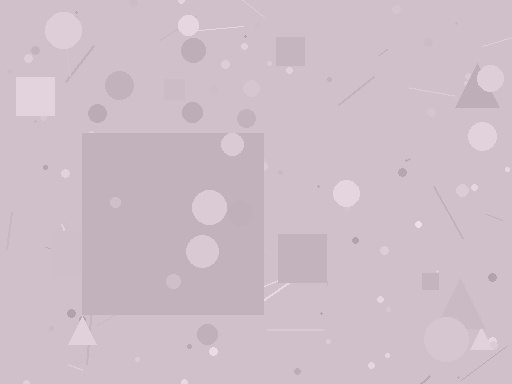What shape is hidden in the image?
A square is hidden in the image.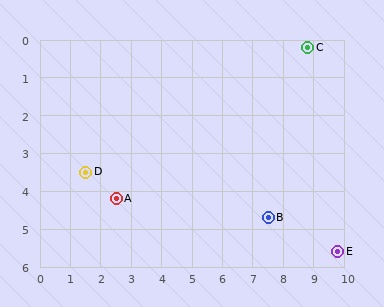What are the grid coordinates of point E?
Point E is at approximately (9.8, 5.6).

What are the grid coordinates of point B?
Point B is at approximately (7.5, 4.7).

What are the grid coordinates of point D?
Point D is at approximately (1.5, 3.5).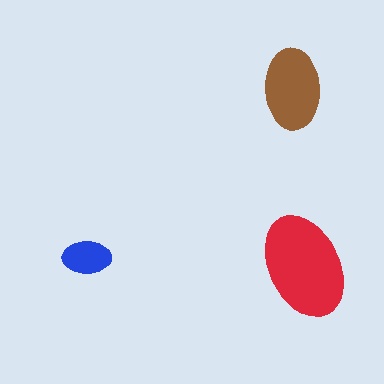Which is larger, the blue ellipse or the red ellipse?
The red one.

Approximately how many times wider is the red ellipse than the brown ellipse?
About 1.5 times wider.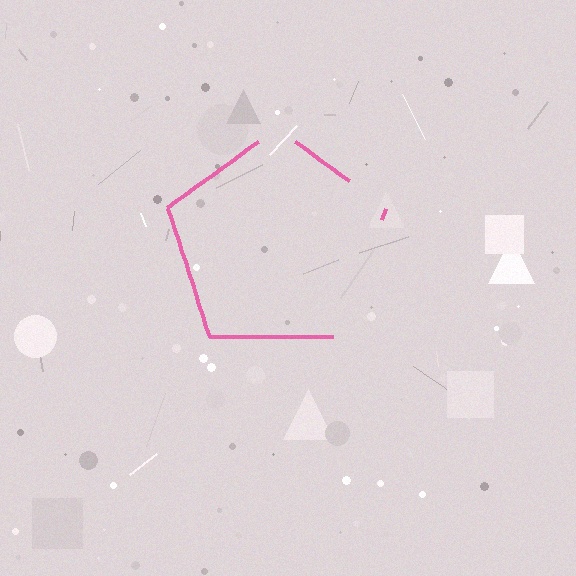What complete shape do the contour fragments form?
The contour fragments form a pentagon.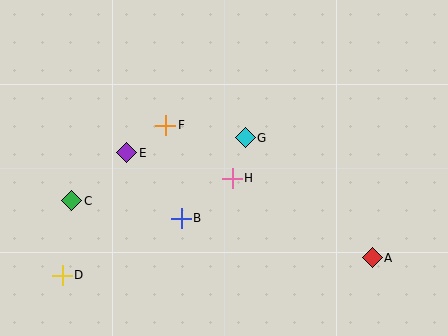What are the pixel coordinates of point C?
Point C is at (72, 201).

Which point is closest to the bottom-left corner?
Point D is closest to the bottom-left corner.